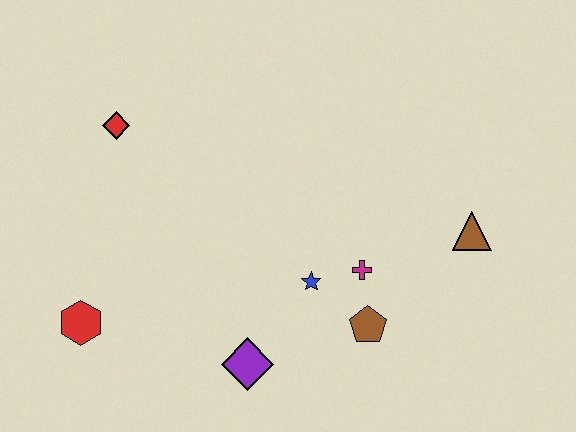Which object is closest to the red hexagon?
The purple diamond is closest to the red hexagon.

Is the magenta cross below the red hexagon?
No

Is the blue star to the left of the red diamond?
No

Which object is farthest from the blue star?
The red diamond is farthest from the blue star.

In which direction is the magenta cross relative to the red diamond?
The magenta cross is to the right of the red diamond.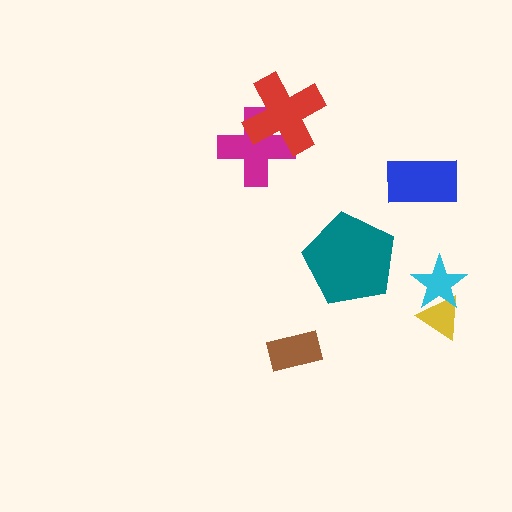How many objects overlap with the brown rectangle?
0 objects overlap with the brown rectangle.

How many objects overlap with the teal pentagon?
0 objects overlap with the teal pentagon.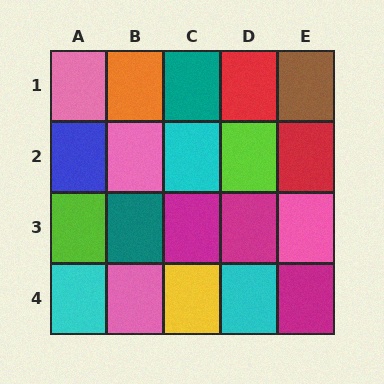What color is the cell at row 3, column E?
Pink.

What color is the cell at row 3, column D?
Magenta.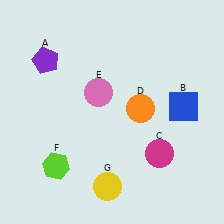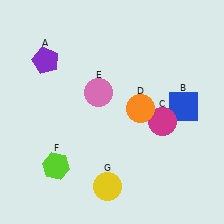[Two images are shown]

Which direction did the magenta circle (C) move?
The magenta circle (C) moved up.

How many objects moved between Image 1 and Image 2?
1 object moved between the two images.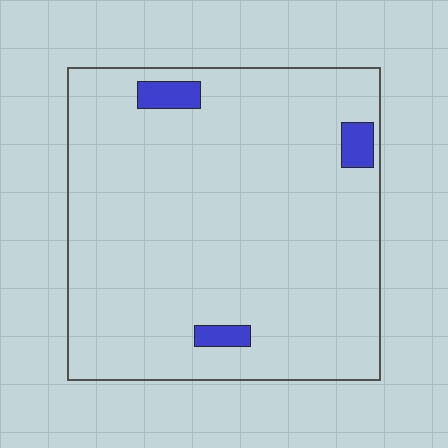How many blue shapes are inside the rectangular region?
3.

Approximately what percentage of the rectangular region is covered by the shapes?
Approximately 5%.